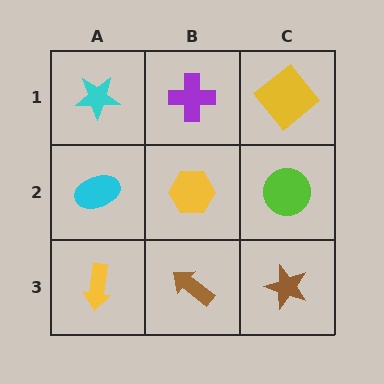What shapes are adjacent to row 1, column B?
A yellow hexagon (row 2, column B), a cyan star (row 1, column A), a yellow diamond (row 1, column C).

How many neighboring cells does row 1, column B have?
3.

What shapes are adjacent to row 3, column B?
A yellow hexagon (row 2, column B), a yellow arrow (row 3, column A), a brown star (row 3, column C).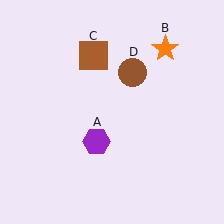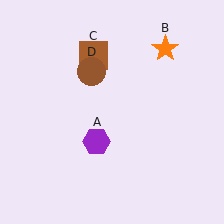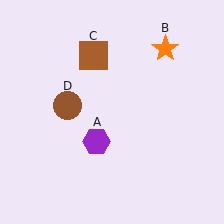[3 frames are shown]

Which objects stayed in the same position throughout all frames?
Purple hexagon (object A) and orange star (object B) and brown square (object C) remained stationary.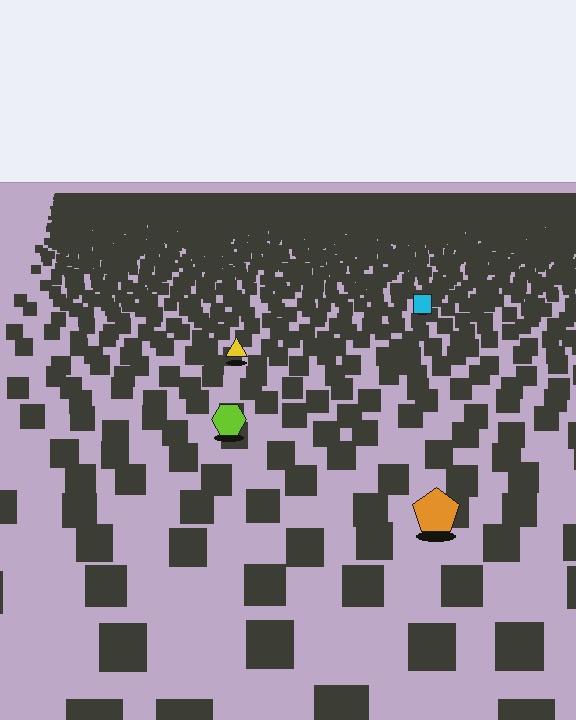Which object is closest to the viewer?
The orange pentagon is closest. The texture marks near it are larger and more spread out.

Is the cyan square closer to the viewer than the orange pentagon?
No. The orange pentagon is closer — you can tell from the texture gradient: the ground texture is coarser near it.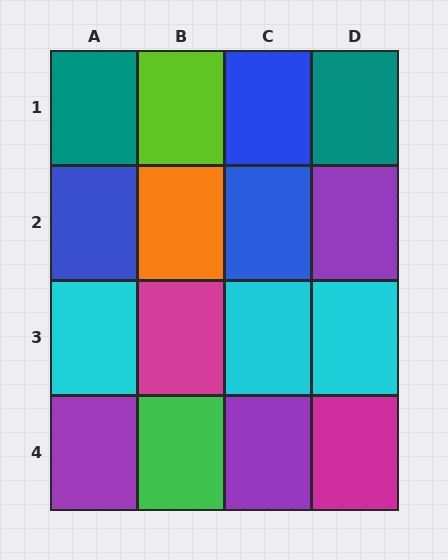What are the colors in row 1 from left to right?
Teal, lime, blue, teal.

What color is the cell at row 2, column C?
Blue.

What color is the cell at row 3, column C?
Cyan.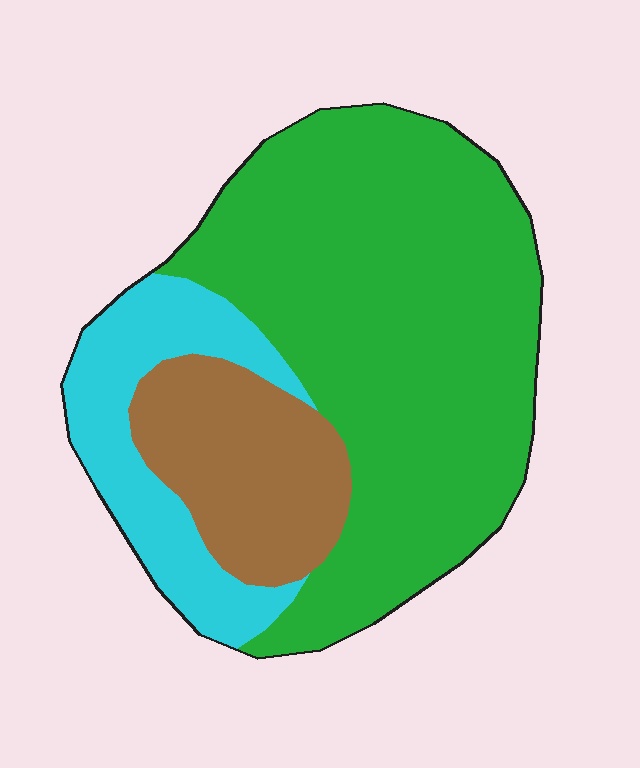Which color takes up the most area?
Green, at roughly 65%.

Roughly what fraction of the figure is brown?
Brown takes up about one fifth (1/5) of the figure.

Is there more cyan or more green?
Green.